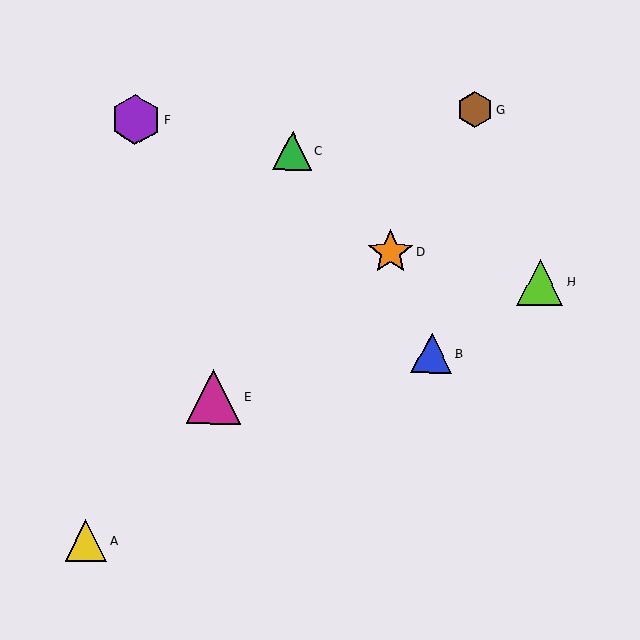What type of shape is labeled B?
Shape B is a blue triangle.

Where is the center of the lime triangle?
The center of the lime triangle is at (540, 282).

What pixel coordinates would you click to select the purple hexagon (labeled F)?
Click at (135, 120) to select the purple hexagon F.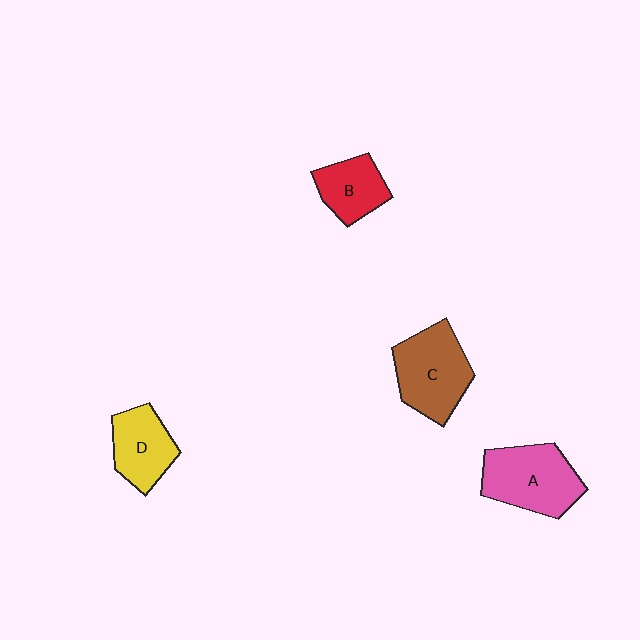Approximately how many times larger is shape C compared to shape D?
Approximately 1.4 times.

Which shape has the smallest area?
Shape B (red).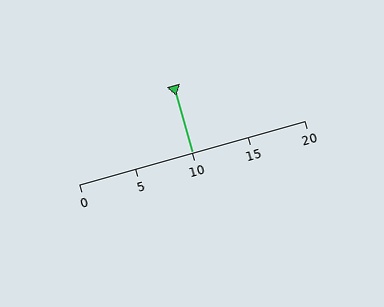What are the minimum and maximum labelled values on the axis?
The axis runs from 0 to 20.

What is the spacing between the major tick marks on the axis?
The major ticks are spaced 5 apart.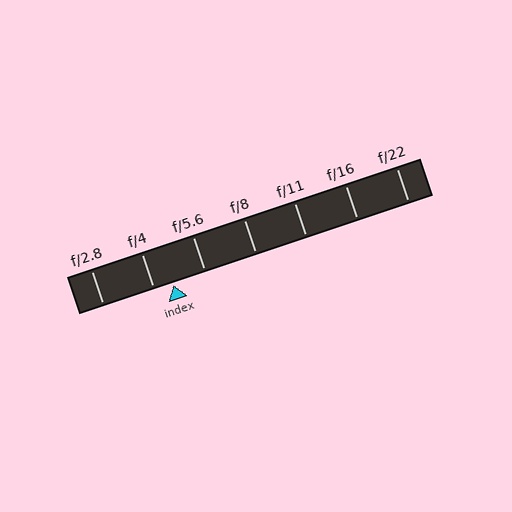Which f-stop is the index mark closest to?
The index mark is closest to f/4.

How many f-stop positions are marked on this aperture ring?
There are 7 f-stop positions marked.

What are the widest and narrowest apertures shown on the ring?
The widest aperture shown is f/2.8 and the narrowest is f/22.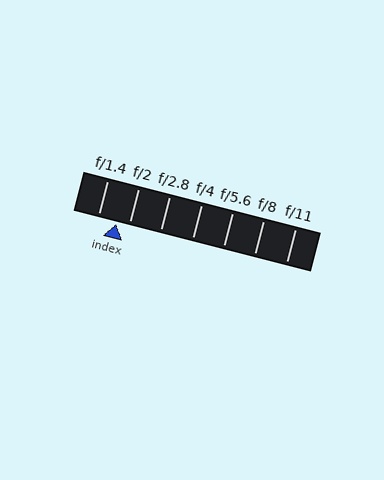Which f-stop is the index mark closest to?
The index mark is closest to f/2.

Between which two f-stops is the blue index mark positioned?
The index mark is between f/1.4 and f/2.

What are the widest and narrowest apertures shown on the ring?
The widest aperture shown is f/1.4 and the narrowest is f/11.